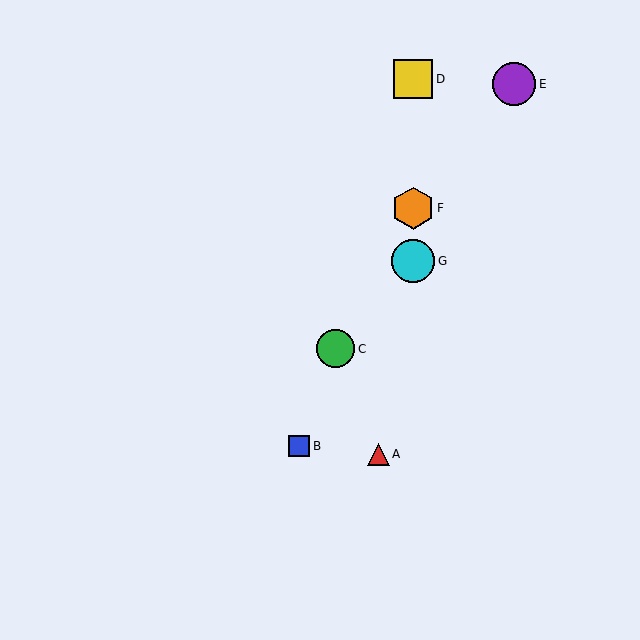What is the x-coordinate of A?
Object A is at x≈378.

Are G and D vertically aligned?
Yes, both are at x≈413.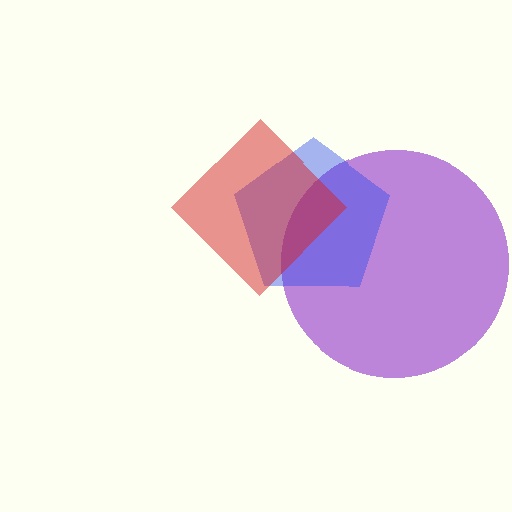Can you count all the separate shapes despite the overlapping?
Yes, there are 3 separate shapes.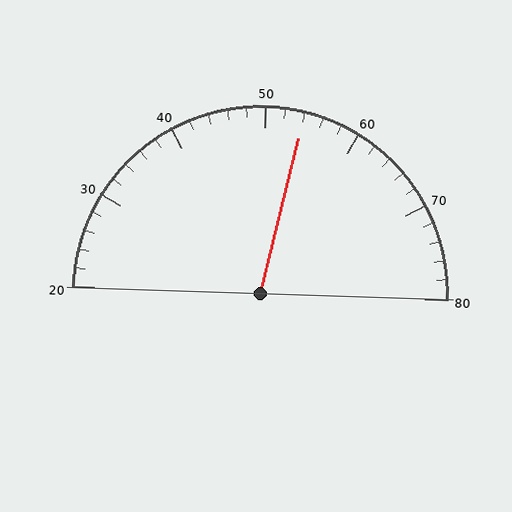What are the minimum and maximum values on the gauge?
The gauge ranges from 20 to 80.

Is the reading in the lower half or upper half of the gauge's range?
The reading is in the upper half of the range (20 to 80).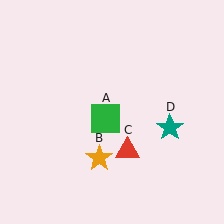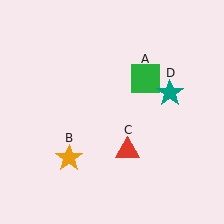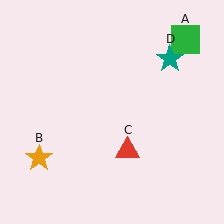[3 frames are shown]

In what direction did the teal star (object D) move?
The teal star (object D) moved up.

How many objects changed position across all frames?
3 objects changed position: green square (object A), orange star (object B), teal star (object D).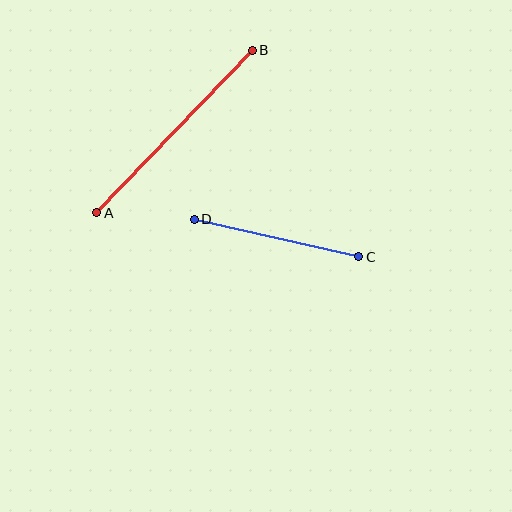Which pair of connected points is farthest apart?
Points A and B are farthest apart.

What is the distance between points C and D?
The distance is approximately 169 pixels.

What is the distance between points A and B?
The distance is approximately 225 pixels.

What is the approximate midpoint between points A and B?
The midpoint is at approximately (175, 132) pixels.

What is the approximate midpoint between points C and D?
The midpoint is at approximately (277, 238) pixels.